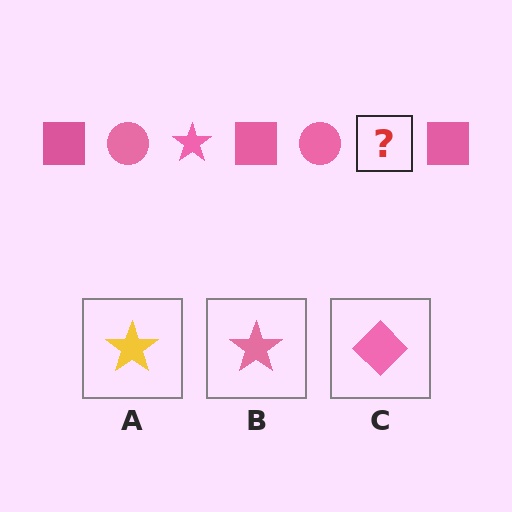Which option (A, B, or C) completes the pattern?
B.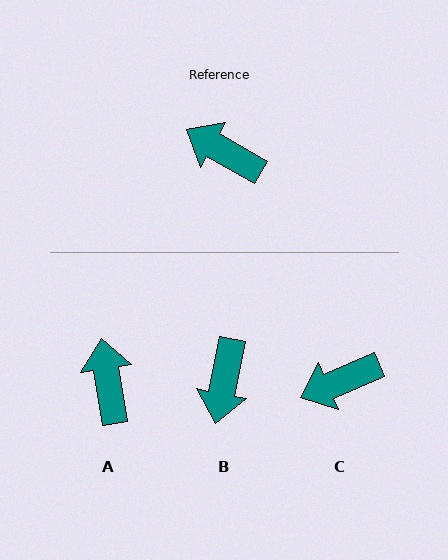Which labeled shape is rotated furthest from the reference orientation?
B, about 108 degrees away.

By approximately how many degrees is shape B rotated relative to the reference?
Approximately 108 degrees counter-clockwise.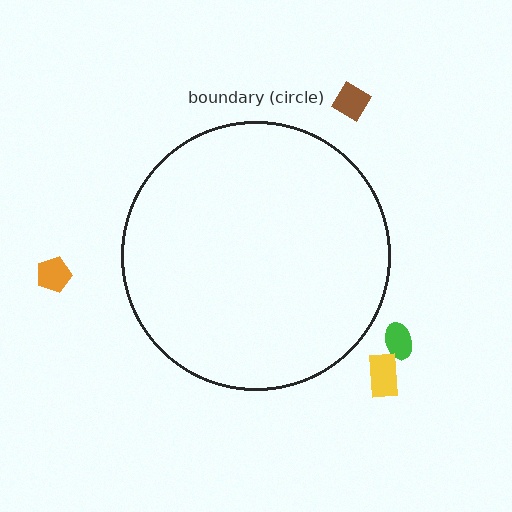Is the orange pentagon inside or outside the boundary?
Outside.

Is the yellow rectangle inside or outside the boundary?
Outside.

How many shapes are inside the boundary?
0 inside, 4 outside.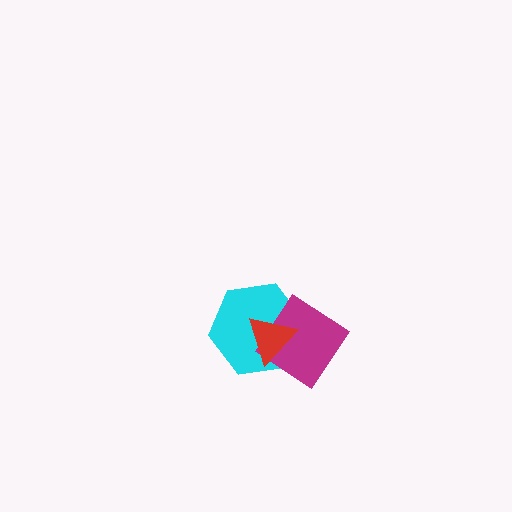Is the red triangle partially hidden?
No, no other shape covers it.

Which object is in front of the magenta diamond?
The red triangle is in front of the magenta diamond.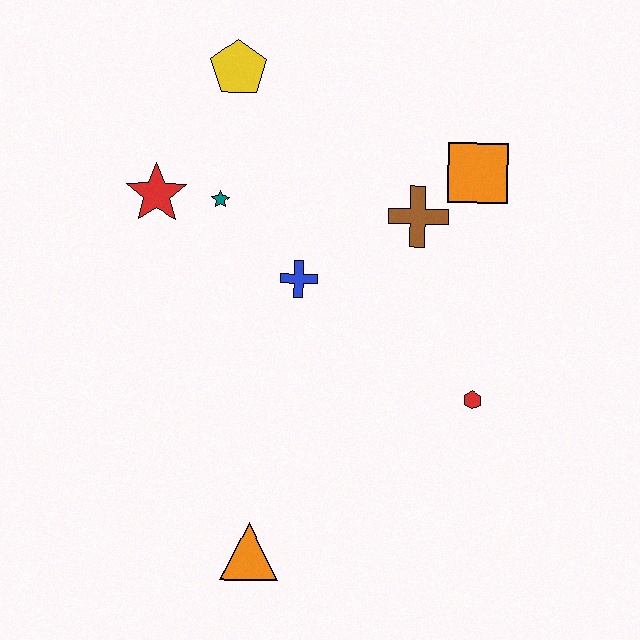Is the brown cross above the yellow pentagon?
No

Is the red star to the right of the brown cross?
No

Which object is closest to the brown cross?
The orange square is closest to the brown cross.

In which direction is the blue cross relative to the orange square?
The blue cross is to the left of the orange square.